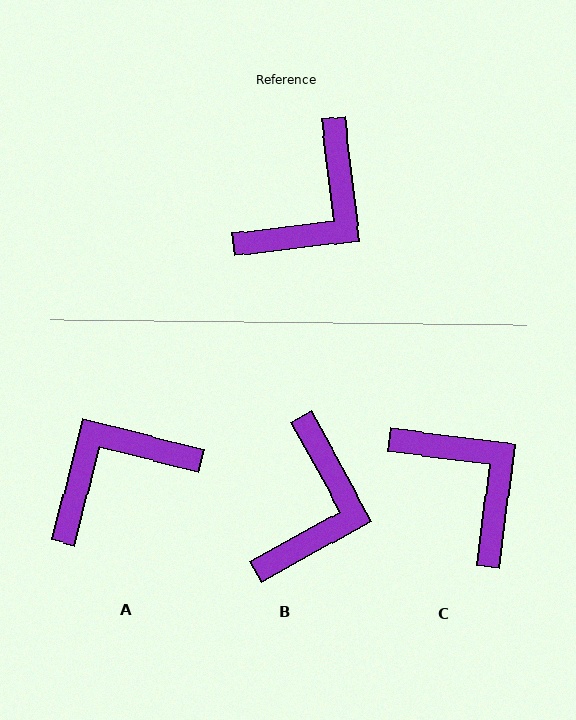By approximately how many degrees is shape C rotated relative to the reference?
Approximately 76 degrees counter-clockwise.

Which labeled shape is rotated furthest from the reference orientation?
A, about 159 degrees away.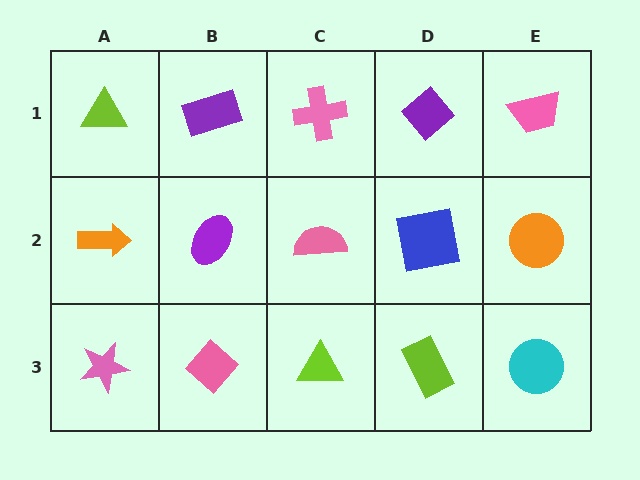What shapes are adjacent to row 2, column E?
A pink trapezoid (row 1, column E), a cyan circle (row 3, column E), a blue square (row 2, column D).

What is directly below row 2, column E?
A cyan circle.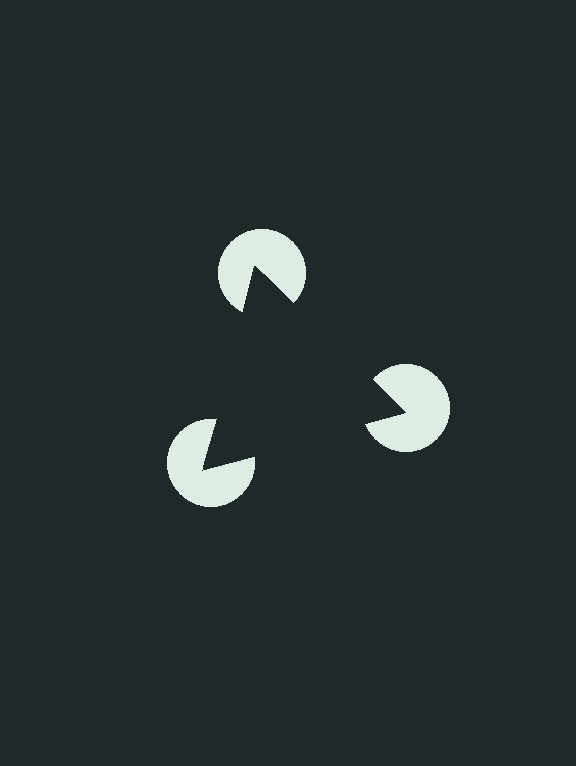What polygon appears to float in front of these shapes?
An illusory triangle — its edges are inferred from the aligned wedge cuts in the pac-man discs, not physically drawn.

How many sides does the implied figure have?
3 sides.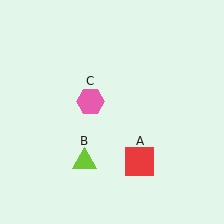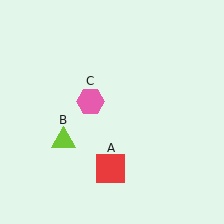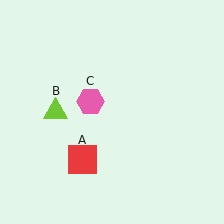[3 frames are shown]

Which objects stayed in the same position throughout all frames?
Pink hexagon (object C) remained stationary.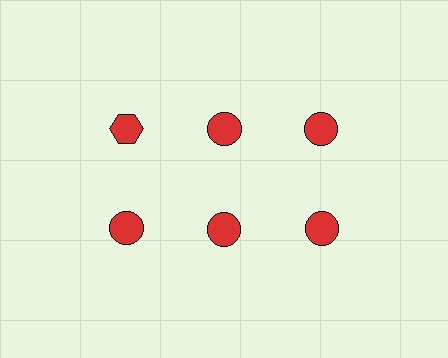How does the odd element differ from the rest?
It has a different shape: hexagon instead of circle.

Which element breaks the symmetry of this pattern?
The red hexagon in the top row, leftmost column breaks the symmetry. All other shapes are red circles.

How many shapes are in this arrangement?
There are 6 shapes arranged in a grid pattern.